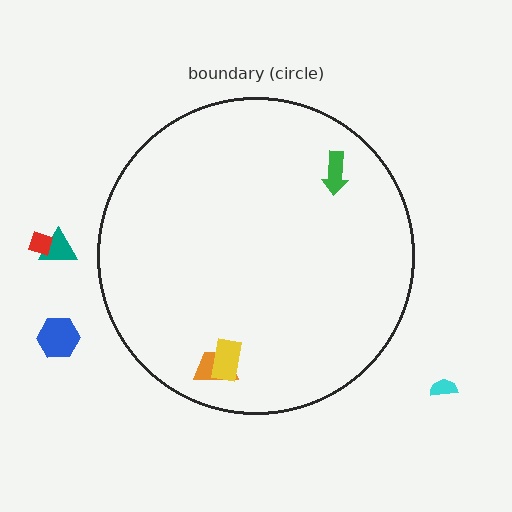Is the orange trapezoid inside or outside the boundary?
Inside.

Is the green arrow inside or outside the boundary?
Inside.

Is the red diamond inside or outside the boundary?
Outside.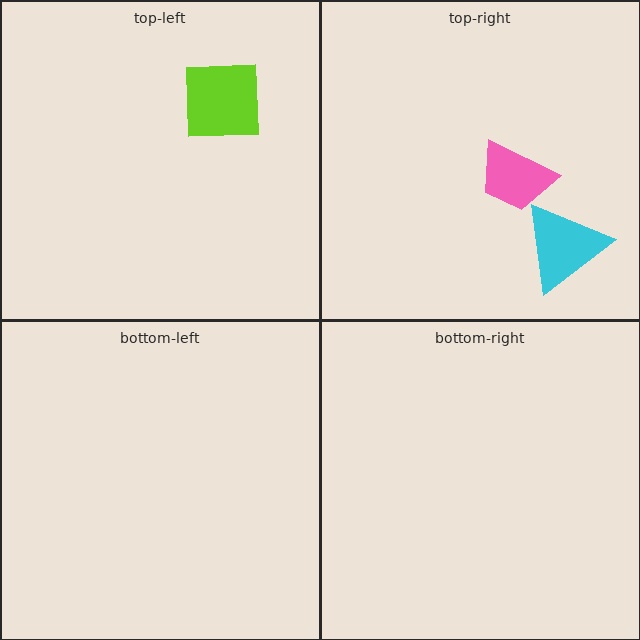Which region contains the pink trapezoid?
The top-right region.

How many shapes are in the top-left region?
1.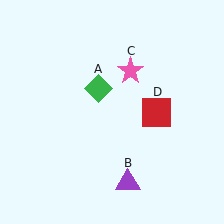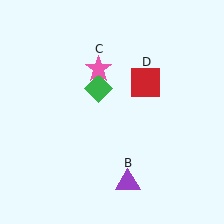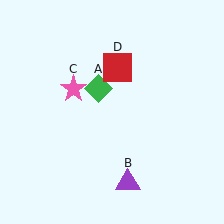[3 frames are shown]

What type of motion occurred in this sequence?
The pink star (object C), red square (object D) rotated counterclockwise around the center of the scene.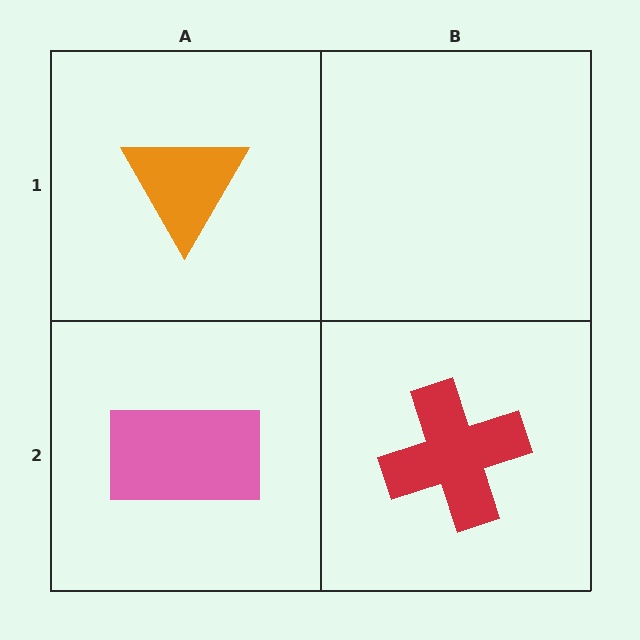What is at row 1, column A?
An orange triangle.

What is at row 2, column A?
A pink rectangle.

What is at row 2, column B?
A red cross.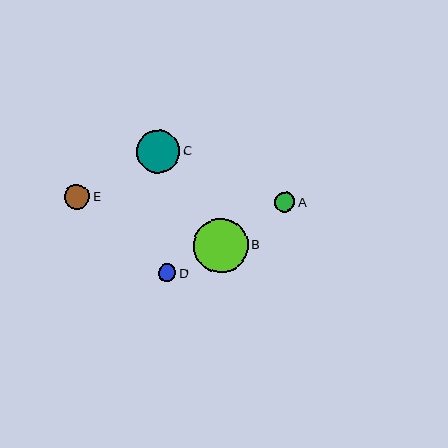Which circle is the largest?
Circle B is the largest with a size of approximately 55 pixels.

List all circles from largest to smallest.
From largest to smallest: B, C, E, A, D.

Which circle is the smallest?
Circle D is the smallest with a size of approximately 18 pixels.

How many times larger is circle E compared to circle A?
Circle E is approximately 1.3 times the size of circle A.